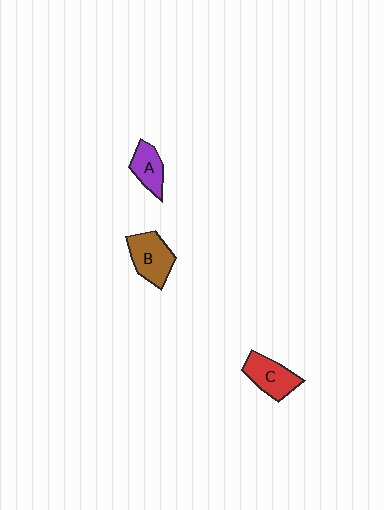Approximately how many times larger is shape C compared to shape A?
Approximately 1.3 times.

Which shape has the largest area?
Shape B (brown).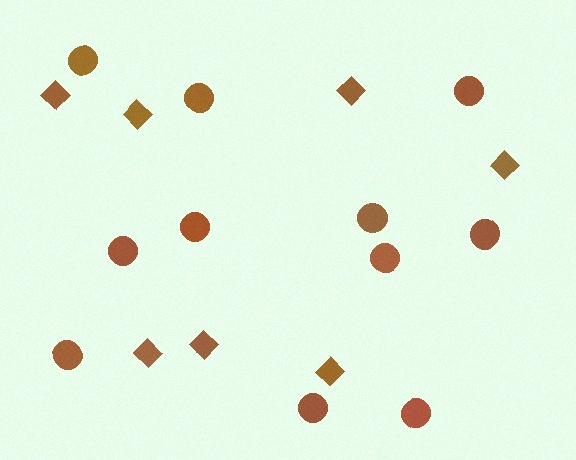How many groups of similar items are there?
There are 2 groups: one group of circles (11) and one group of diamonds (7).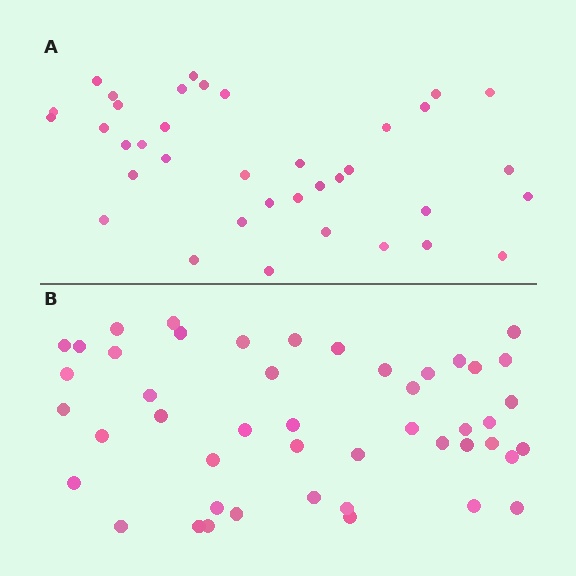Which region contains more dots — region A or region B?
Region B (the bottom region) has more dots.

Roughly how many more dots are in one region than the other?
Region B has roughly 10 or so more dots than region A.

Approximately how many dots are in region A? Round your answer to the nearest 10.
About 40 dots. (The exact count is 37, which rounds to 40.)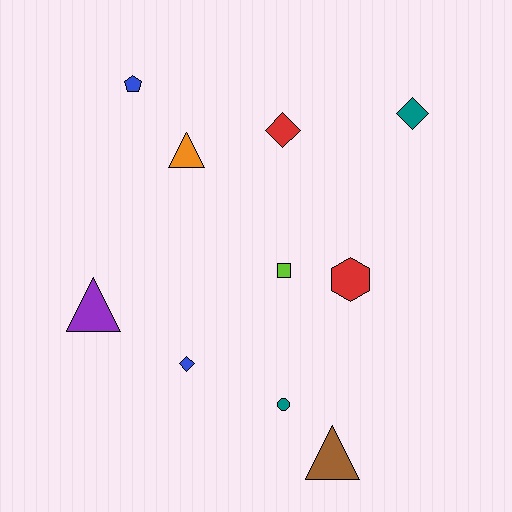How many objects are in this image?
There are 10 objects.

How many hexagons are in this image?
There is 1 hexagon.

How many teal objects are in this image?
There are 2 teal objects.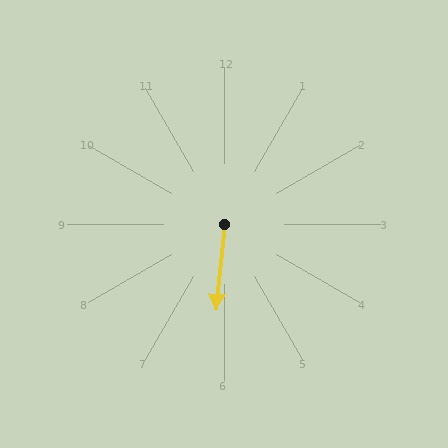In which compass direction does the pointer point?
South.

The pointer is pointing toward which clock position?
Roughly 6 o'clock.